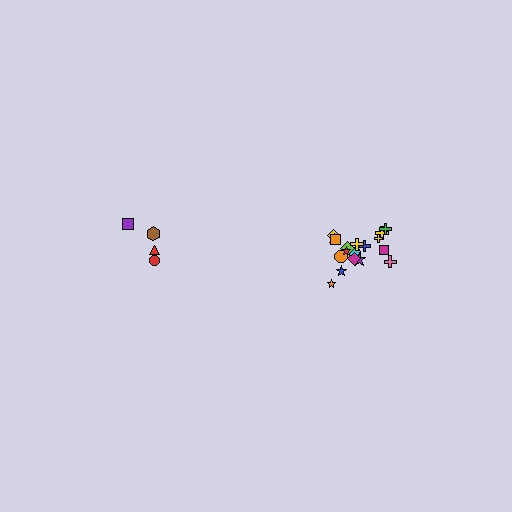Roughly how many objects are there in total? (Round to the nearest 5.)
Roughly 20 objects in total.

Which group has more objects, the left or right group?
The right group.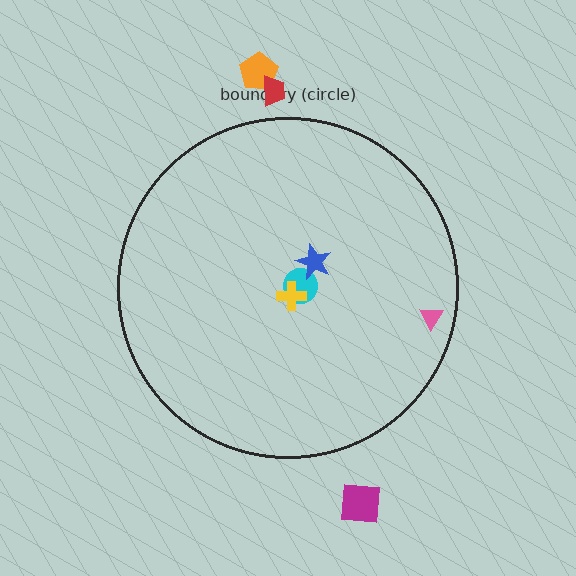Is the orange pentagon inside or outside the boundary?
Outside.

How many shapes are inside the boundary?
4 inside, 3 outside.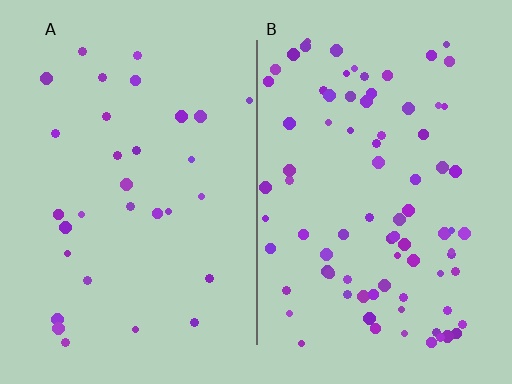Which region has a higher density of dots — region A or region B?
B (the right).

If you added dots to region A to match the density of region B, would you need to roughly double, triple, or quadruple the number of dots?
Approximately triple.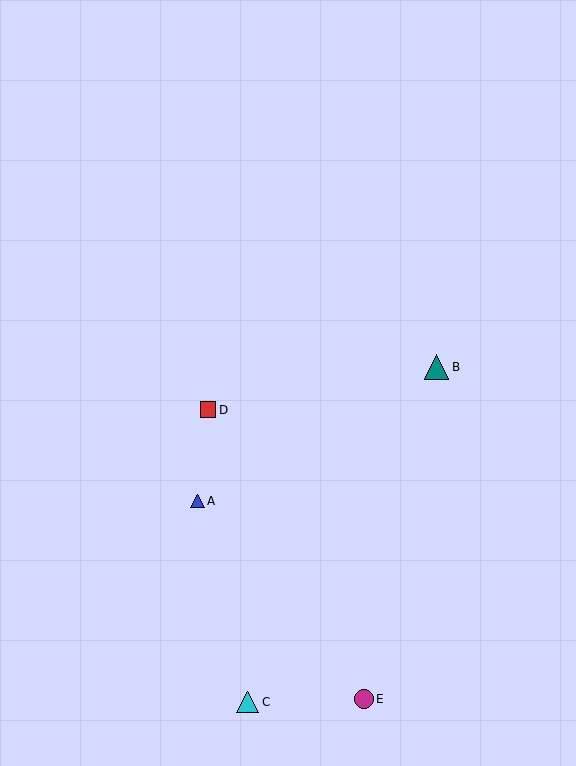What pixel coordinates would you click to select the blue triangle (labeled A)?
Click at (198, 501) to select the blue triangle A.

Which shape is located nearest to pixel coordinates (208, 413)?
The red square (labeled D) at (208, 410) is nearest to that location.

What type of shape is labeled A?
Shape A is a blue triangle.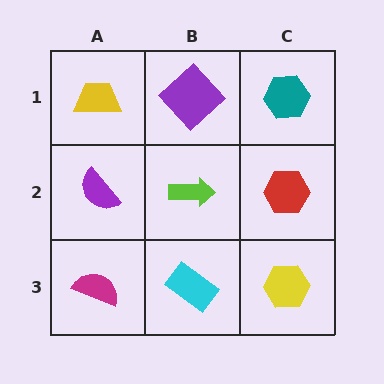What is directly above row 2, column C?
A teal hexagon.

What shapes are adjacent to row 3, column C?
A red hexagon (row 2, column C), a cyan rectangle (row 3, column B).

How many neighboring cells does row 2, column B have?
4.